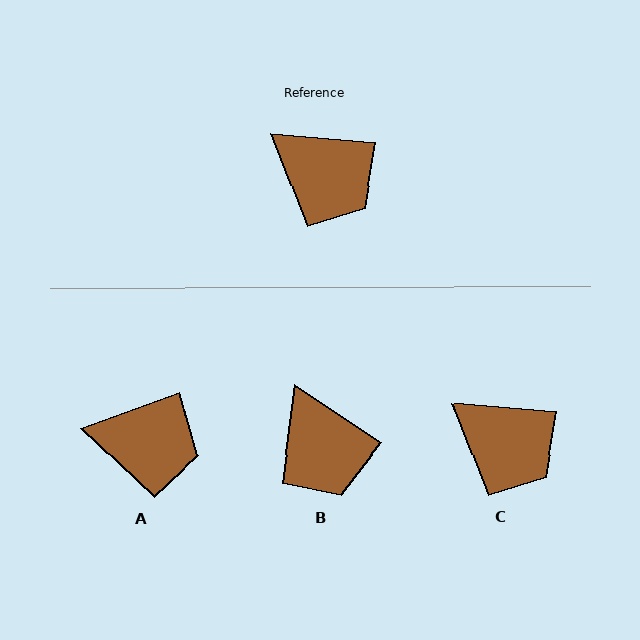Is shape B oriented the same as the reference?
No, it is off by about 29 degrees.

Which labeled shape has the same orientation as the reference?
C.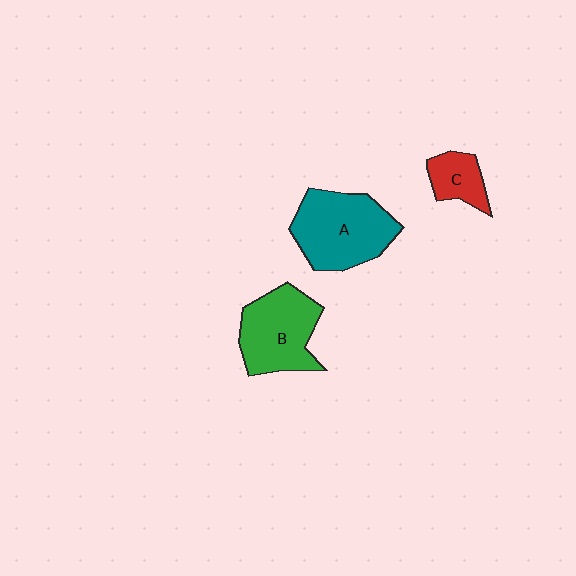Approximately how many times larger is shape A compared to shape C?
Approximately 2.5 times.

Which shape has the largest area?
Shape A (teal).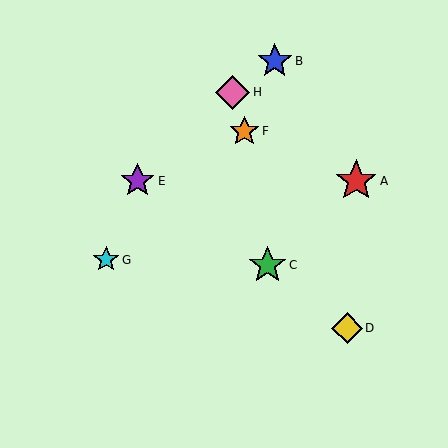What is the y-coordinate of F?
Object F is at y≈131.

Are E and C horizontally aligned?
No, E is at y≈181 and C is at y≈265.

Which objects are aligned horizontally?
Objects A, E are aligned horizontally.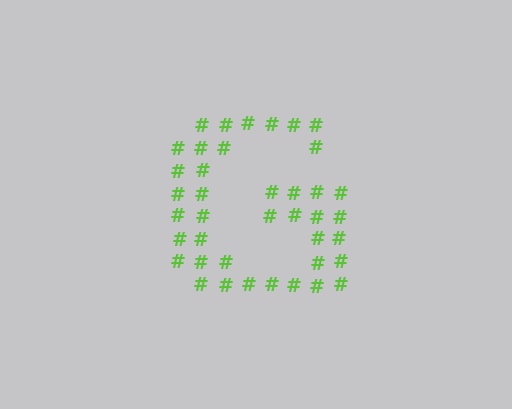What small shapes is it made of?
It is made of small hash symbols.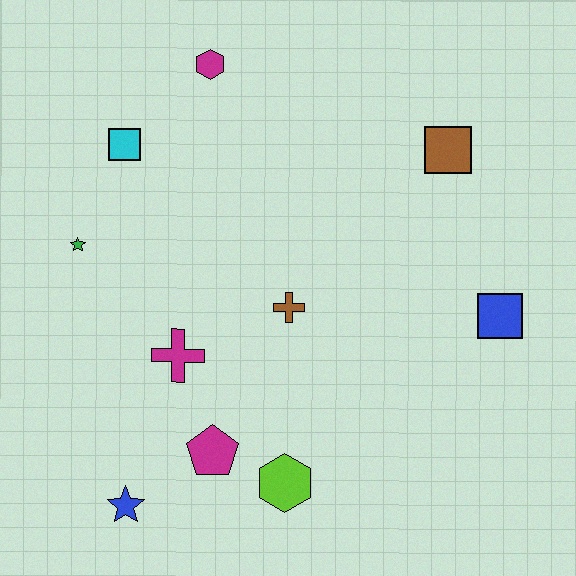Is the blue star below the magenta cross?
Yes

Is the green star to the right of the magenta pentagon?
No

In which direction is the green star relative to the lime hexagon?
The green star is above the lime hexagon.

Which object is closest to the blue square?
The brown square is closest to the blue square.